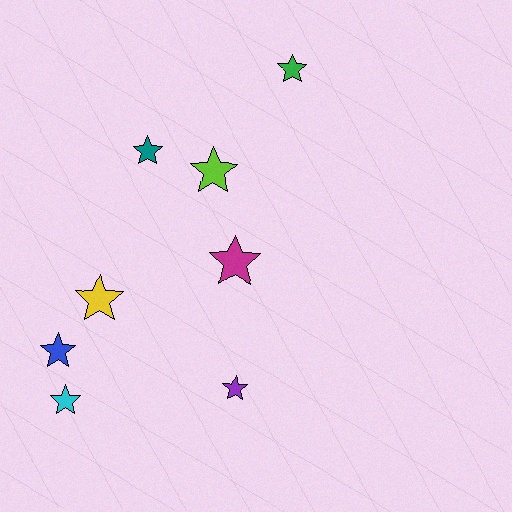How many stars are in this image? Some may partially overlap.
There are 8 stars.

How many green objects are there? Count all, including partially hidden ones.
There is 1 green object.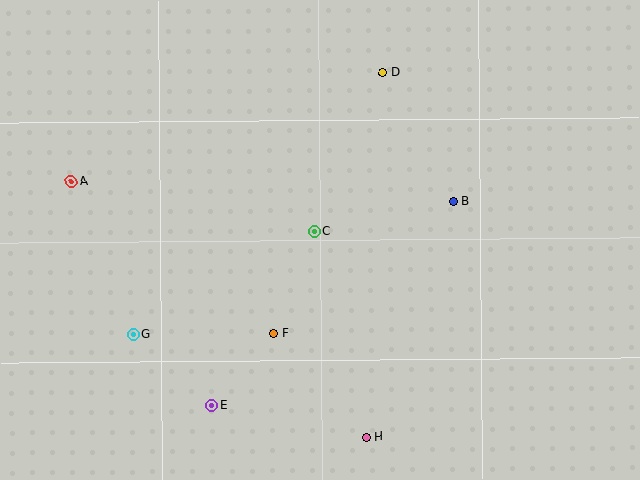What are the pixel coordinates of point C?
Point C is at (314, 231).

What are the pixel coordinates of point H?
Point H is at (366, 437).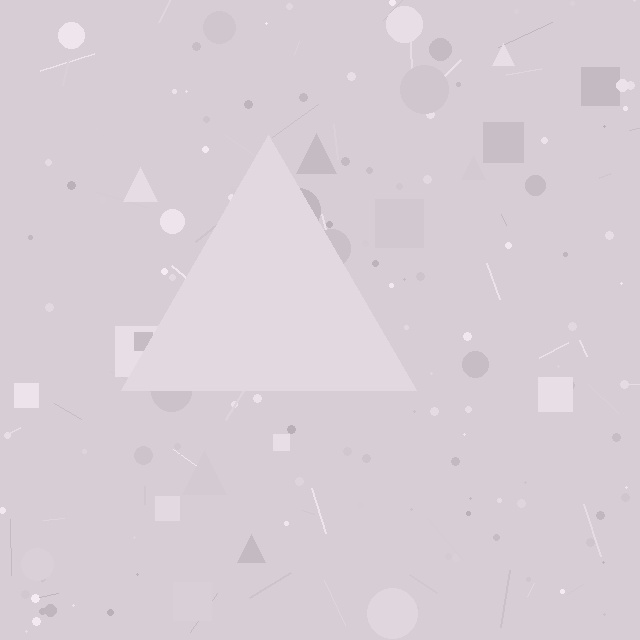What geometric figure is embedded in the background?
A triangle is embedded in the background.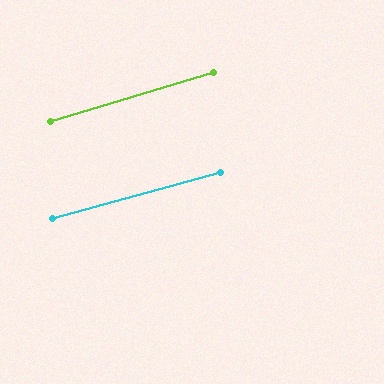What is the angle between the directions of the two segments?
Approximately 1 degree.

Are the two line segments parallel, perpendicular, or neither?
Parallel — their directions differ by only 1.1°.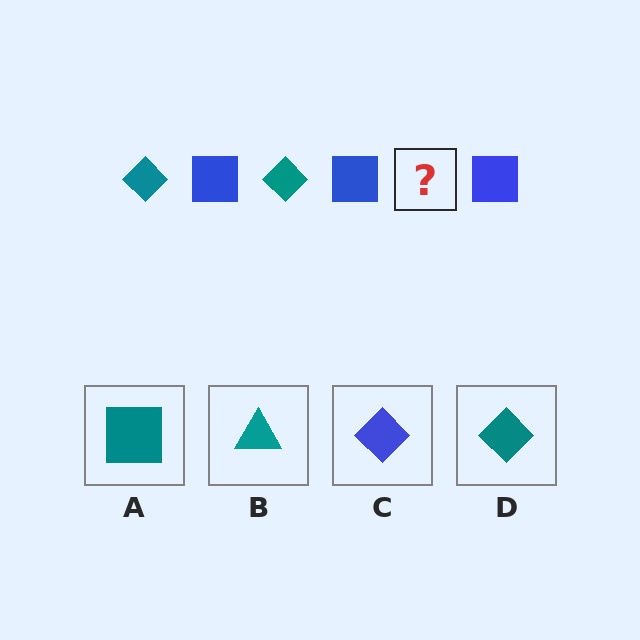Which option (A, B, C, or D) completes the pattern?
D.